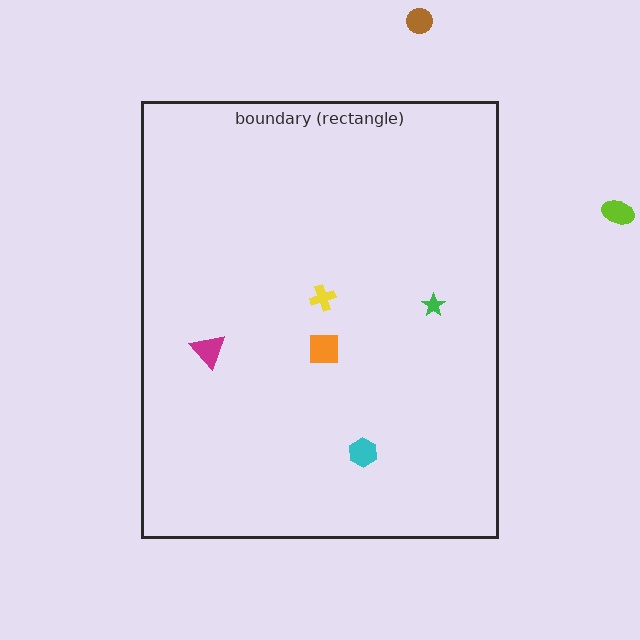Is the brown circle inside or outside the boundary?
Outside.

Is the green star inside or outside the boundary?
Inside.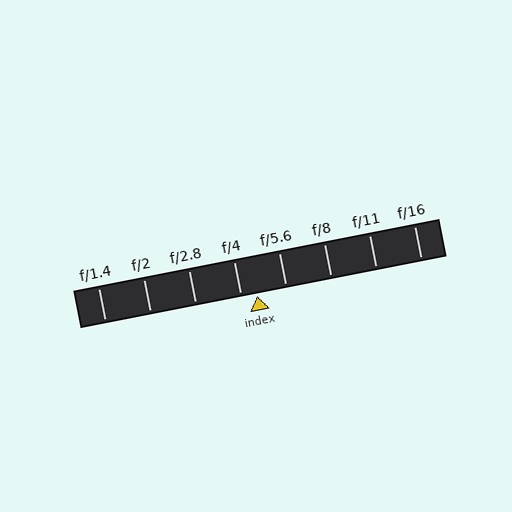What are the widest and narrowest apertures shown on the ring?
The widest aperture shown is f/1.4 and the narrowest is f/16.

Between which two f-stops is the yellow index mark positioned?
The index mark is between f/4 and f/5.6.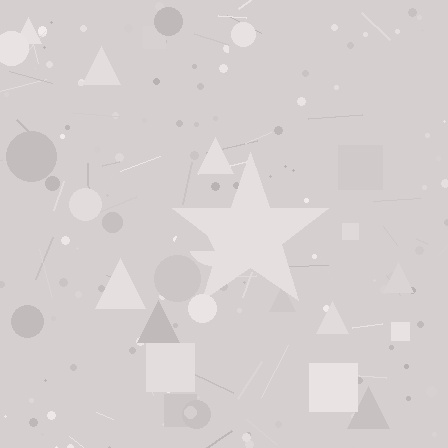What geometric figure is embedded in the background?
A star is embedded in the background.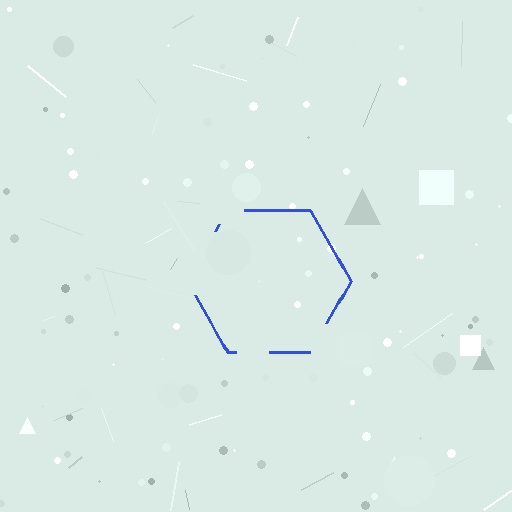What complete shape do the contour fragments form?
The contour fragments form a hexagon.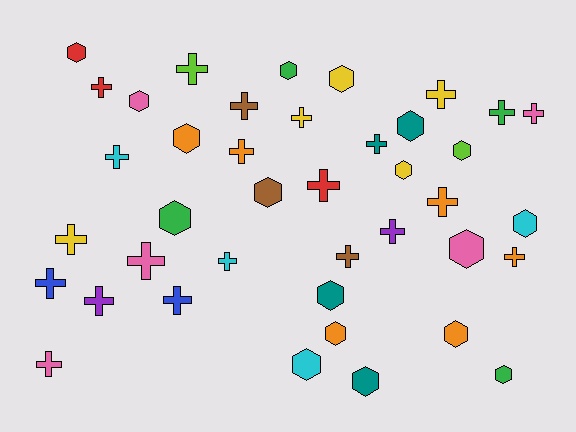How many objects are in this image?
There are 40 objects.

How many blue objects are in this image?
There are 2 blue objects.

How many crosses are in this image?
There are 22 crosses.